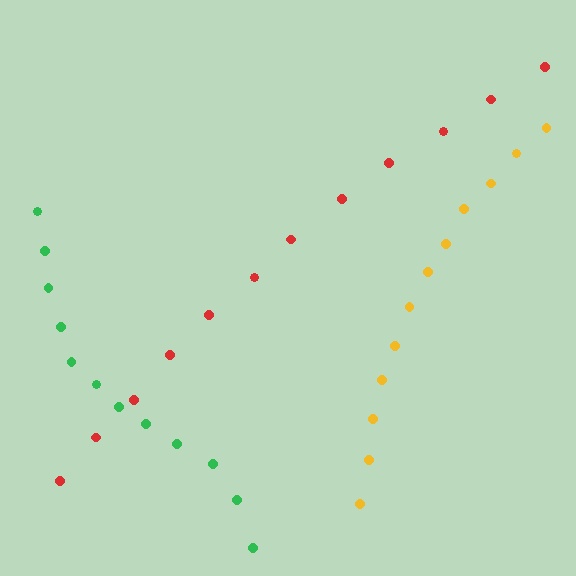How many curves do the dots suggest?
There are 3 distinct paths.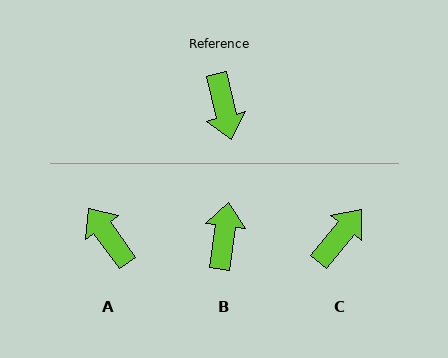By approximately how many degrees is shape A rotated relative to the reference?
Approximately 157 degrees clockwise.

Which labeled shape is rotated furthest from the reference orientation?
B, about 159 degrees away.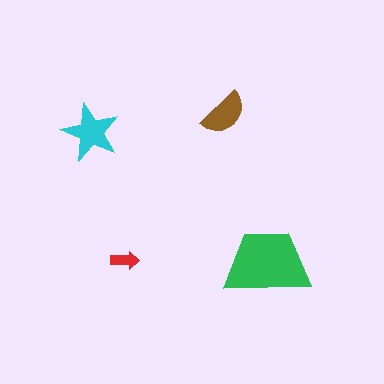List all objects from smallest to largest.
The red arrow, the brown semicircle, the cyan star, the green trapezoid.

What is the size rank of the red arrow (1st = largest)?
4th.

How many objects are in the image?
There are 4 objects in the image.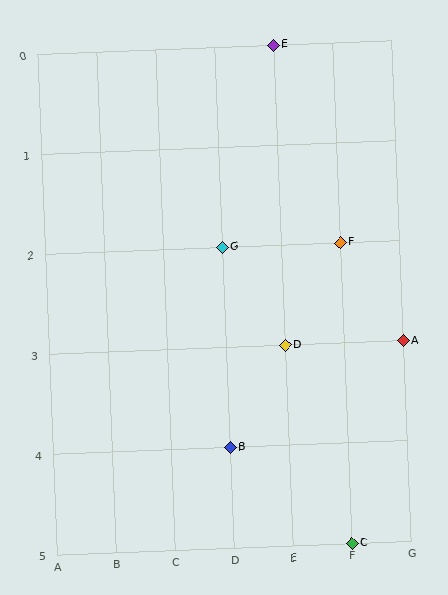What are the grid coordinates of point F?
Point F is at grid coordinates (F, 2).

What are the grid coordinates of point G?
Point G is at grid coordinates (D, 2).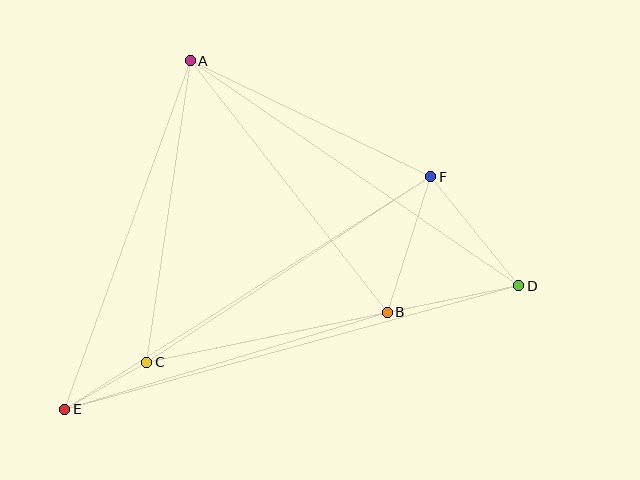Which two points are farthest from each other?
Points D and E are farthest from each other.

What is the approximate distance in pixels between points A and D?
The distance between A and D is approximately 398 pixels.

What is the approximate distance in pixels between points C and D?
The distance between C and D is approximately 380 pixels.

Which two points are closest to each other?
Points C and E are closest to each other.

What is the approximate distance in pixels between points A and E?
The distance between A and E is approximately 370 pixels.